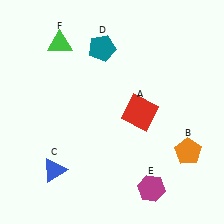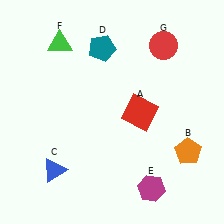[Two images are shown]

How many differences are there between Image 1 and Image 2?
There is 1 difference between the two images.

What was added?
A red circle (G) was added in Image 2.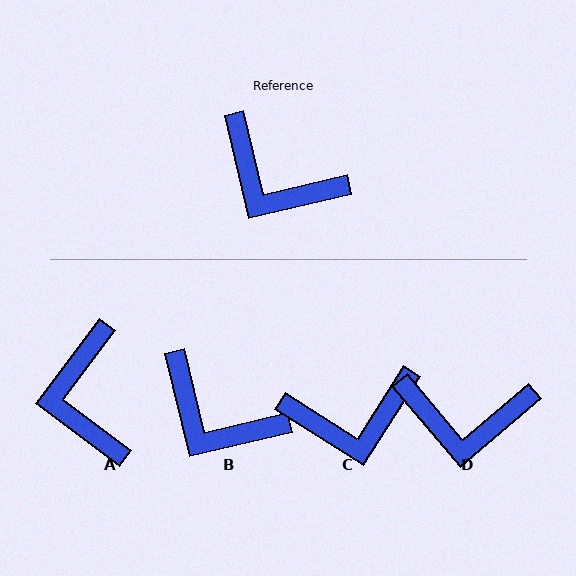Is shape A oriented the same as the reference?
No, it is off by about 50 degrees.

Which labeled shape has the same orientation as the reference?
B.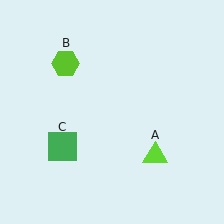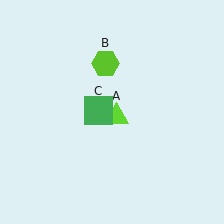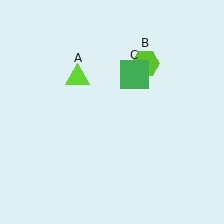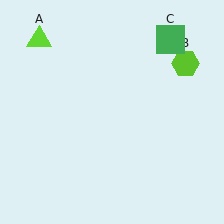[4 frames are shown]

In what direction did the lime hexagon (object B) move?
The lime hexagon (object B) moved right.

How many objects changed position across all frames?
3 objects changed position: lime triangle (object A), lime hexagon (object B), green square (object C).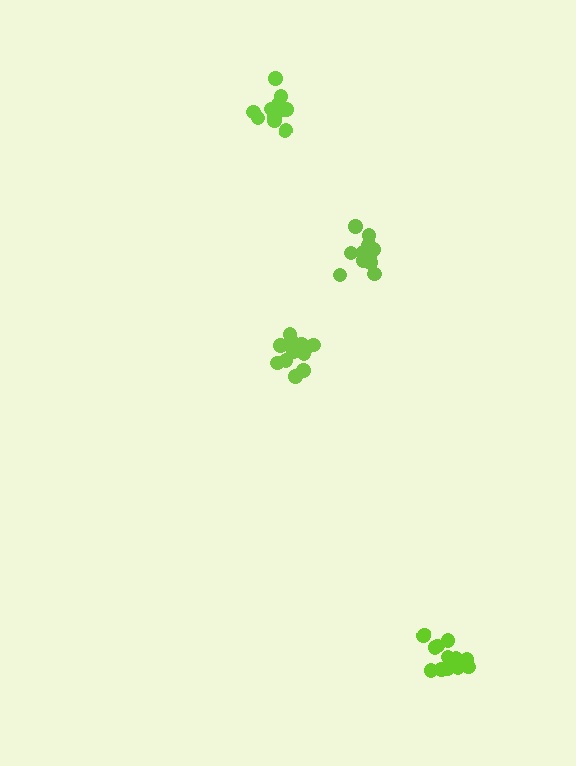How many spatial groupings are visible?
There are 4 spatial groupings.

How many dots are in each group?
Group 1: 14 dots, Group 2: 13 dots, Group 3: 12 dots, Group 4: 12 dots (51 total).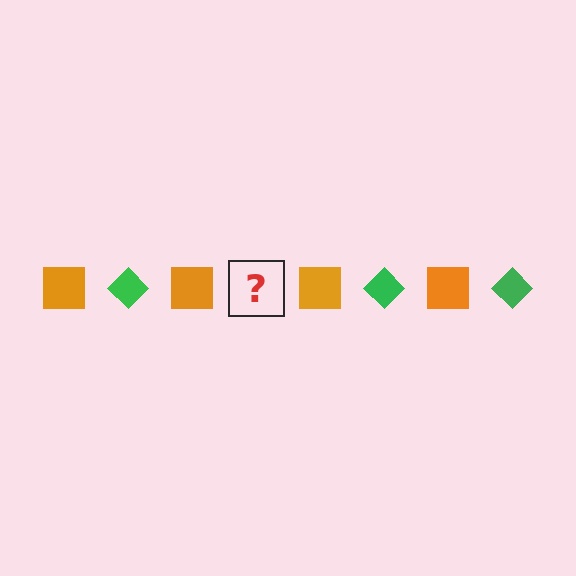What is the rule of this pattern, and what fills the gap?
The rule is that the pattern alternates between orange square and green diamond. The gap should be filled with a green diamond.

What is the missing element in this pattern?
The missing element is a green diamond.